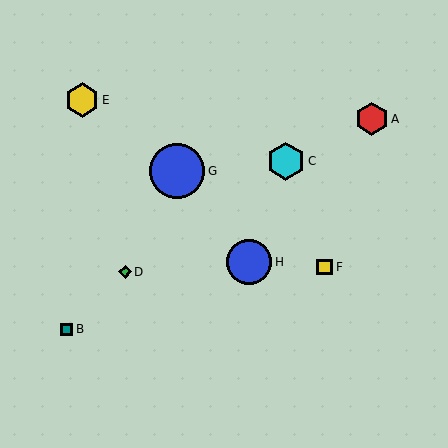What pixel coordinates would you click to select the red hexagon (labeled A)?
Click at (372, 119) to select the red hexagon A.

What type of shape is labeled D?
Shape D is a green diamond.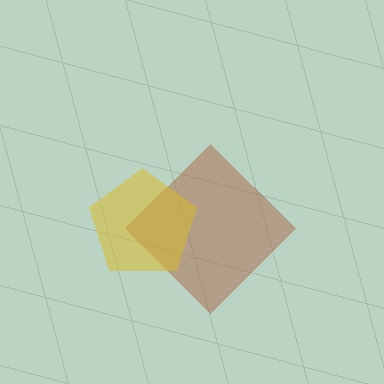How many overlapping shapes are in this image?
There are 2 overlapping shapes in the image.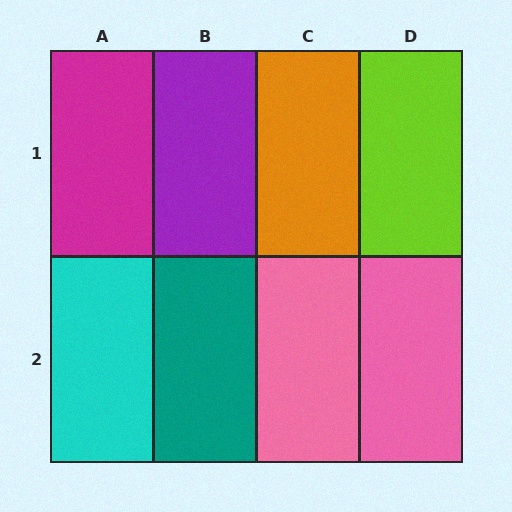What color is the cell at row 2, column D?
Pink.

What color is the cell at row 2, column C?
Pink.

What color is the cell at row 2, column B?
Teal.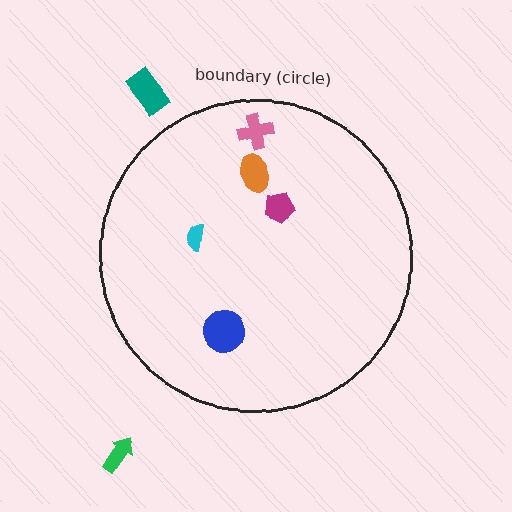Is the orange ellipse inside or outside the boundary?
Inside.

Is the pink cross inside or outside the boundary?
Inside.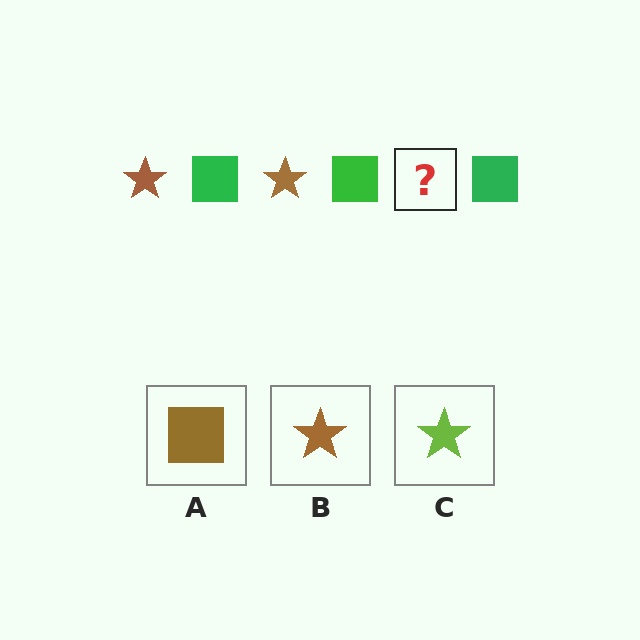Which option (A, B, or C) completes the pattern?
B.